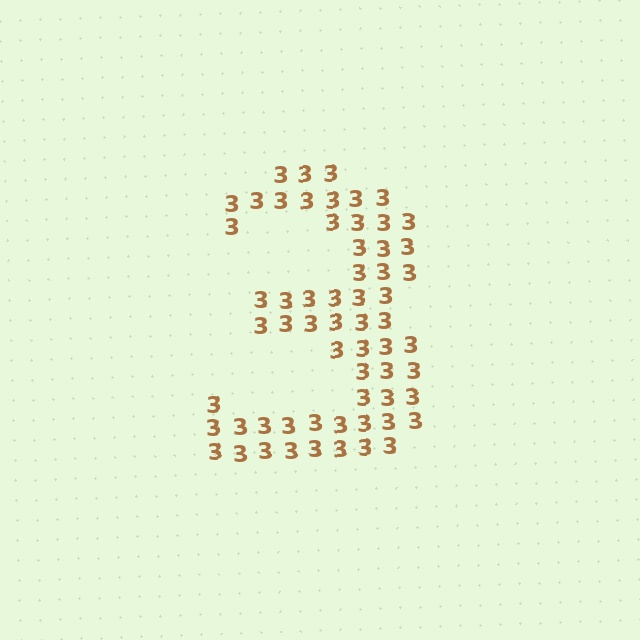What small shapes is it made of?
It is made of small digit 3's.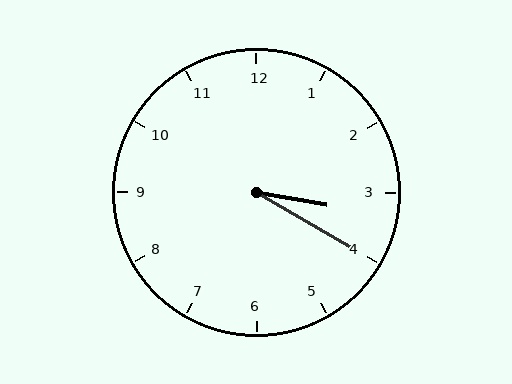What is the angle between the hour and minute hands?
Approximately 20 degrees.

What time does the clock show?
3:20.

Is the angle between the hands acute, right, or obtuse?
It is acute.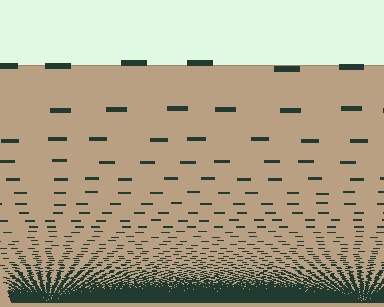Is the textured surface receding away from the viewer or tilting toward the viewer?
The surface appears to tilt toward the viewer. Texture elements get larger and sparser toward the top.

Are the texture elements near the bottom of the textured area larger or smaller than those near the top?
Smaller. The gradient is inverted — elements near the bottom are smaller and denser.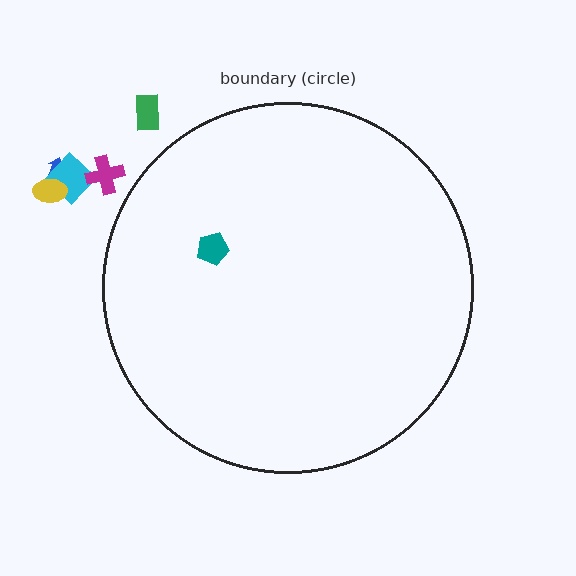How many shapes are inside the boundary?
1 inside, 5 outside.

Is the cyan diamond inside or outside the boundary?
Outside.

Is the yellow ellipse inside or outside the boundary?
Outside.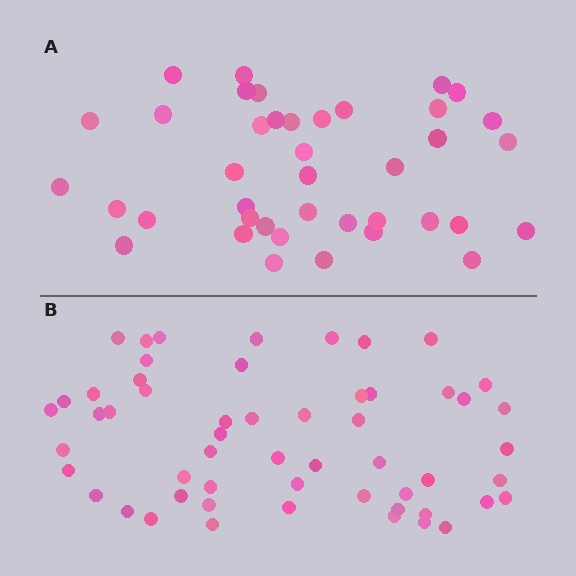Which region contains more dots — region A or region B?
Region B (the bottom region) has more dots.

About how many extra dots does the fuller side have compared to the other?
Region B has approximately 15 more dots than region A.